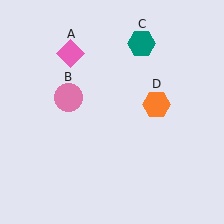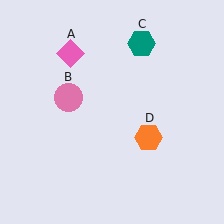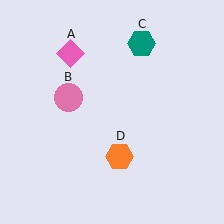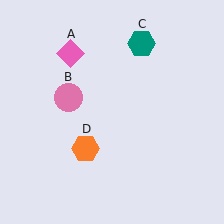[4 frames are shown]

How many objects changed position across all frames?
1 object changed position: orange hexagon (object D).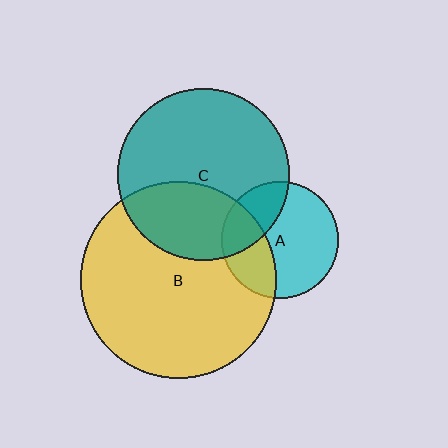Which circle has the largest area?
Circle B (yellow).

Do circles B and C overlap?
Yes.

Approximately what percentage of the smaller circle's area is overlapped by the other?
Approximately 35%.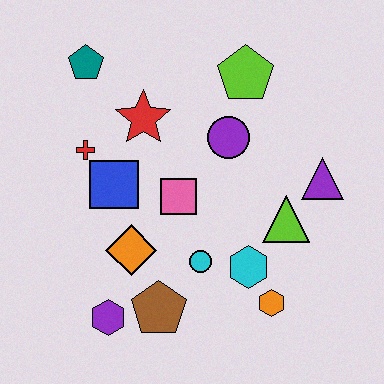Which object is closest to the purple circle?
The lime pentagon is closest to the purple circle.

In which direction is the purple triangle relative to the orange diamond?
The purple triangle is to the right of the orange diamond.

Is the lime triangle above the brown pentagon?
Yes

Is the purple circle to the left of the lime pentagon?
Yes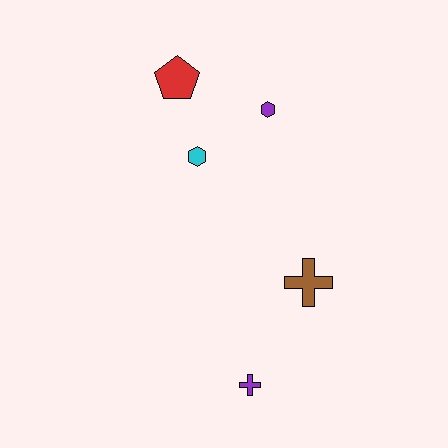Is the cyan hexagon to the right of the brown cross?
No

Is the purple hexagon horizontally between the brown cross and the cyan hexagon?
Yes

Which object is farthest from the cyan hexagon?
The purple cross is farthest from the cyan hexagon.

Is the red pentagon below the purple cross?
No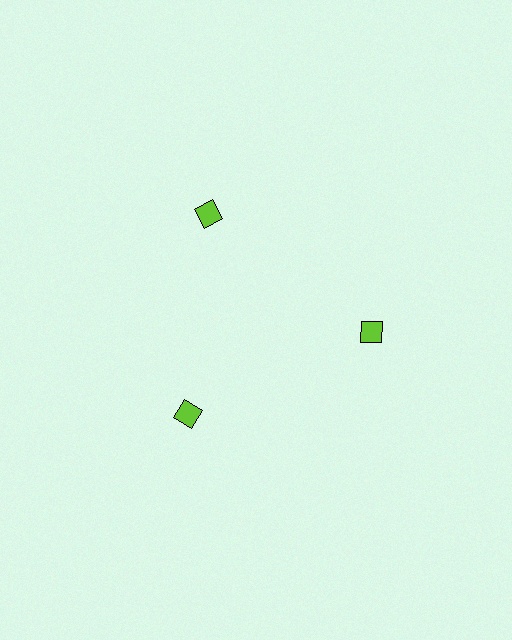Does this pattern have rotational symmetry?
Yes, this pattern has 3-fold rotational symmetry. It looks the same after rotating 120 degrees around the center.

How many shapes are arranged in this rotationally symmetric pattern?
There are 3 shapes, arranged in 3 groups of 1.